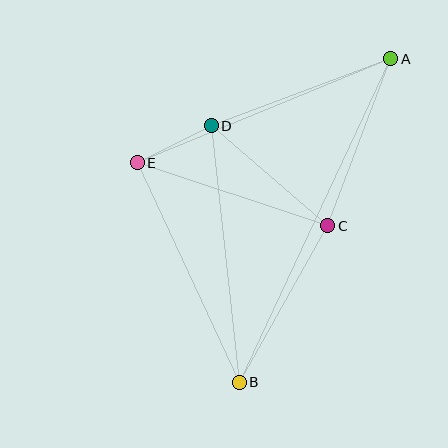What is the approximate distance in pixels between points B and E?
The distance between B and E is approximately 242 pixels.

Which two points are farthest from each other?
Points A and B are farthest from each other.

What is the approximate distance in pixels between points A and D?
The distance between A and D is approximately 192 pixels.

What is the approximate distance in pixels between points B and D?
The distance between B and D is approximately 258 pixels.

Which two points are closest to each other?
Points D and E are closest to each other.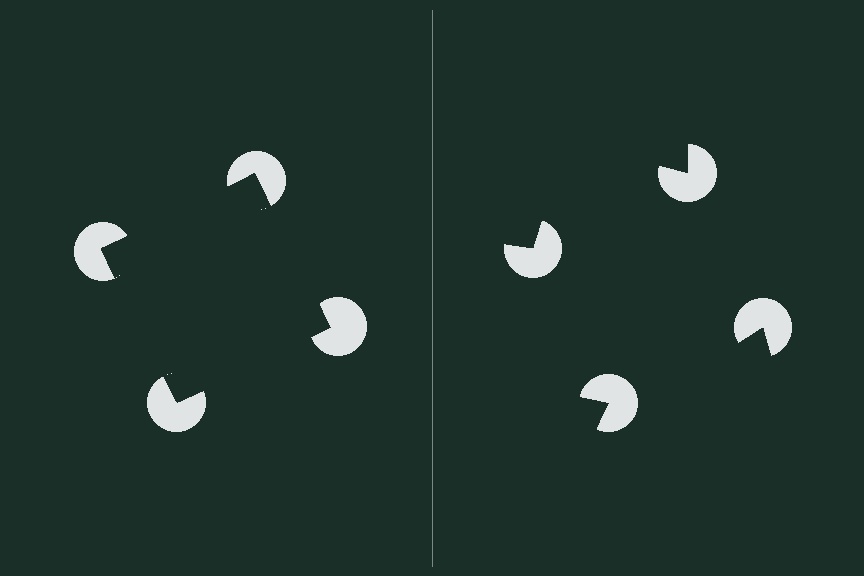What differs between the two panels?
The pac-man discs are positioned identically on both sides; only the wedge orientations differ. On the left they align to a square; on the right they are misaligned.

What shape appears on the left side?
An illusory square.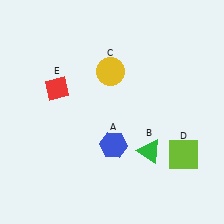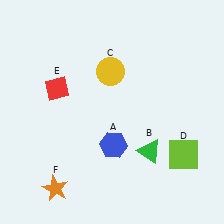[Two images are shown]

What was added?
An orange star (F) was added in Image 2.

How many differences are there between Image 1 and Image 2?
There is 1 difference between the two images.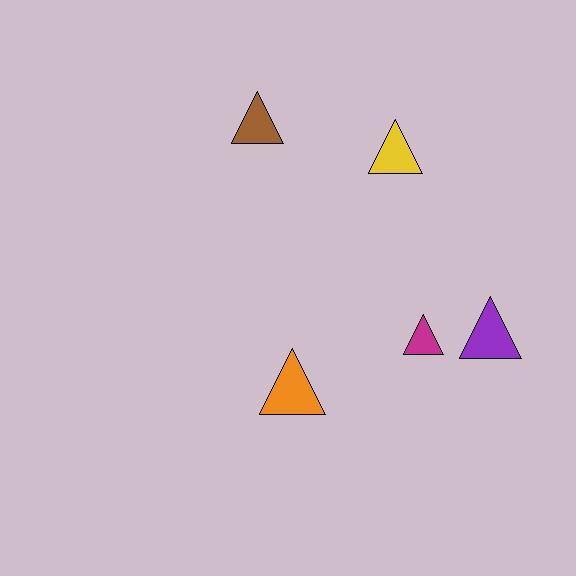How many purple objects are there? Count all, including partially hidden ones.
There is 1 purple object.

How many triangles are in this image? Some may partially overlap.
There are 5 triangles.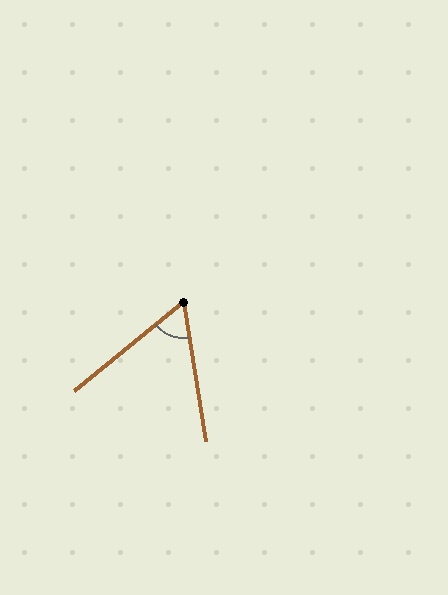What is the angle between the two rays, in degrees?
Approximately 60 degrees.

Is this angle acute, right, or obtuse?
It is acute.